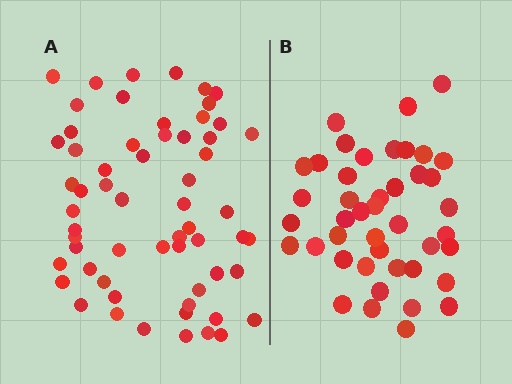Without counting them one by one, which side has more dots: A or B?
Region A (the left region) has more dots.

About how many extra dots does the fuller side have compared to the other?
Region A has approximately 15 more dots than region B.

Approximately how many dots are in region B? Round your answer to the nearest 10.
About 40 dots. (The exact count is 43, which rounds to 40.)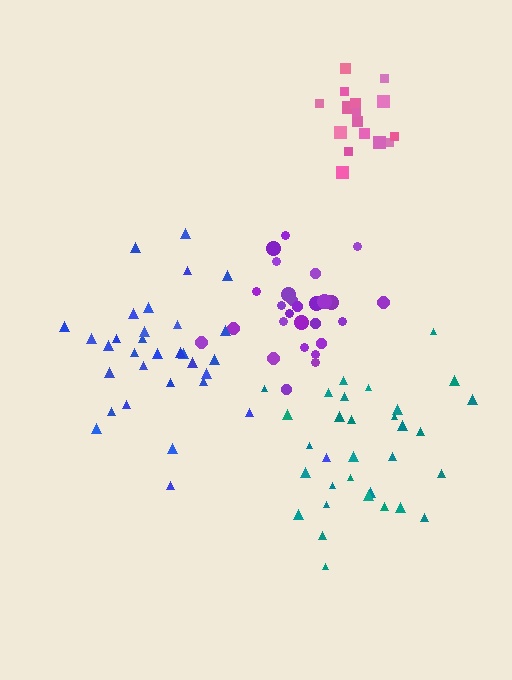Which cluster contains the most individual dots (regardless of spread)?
Blue (32).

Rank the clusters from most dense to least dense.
pink, purple, teal, blue.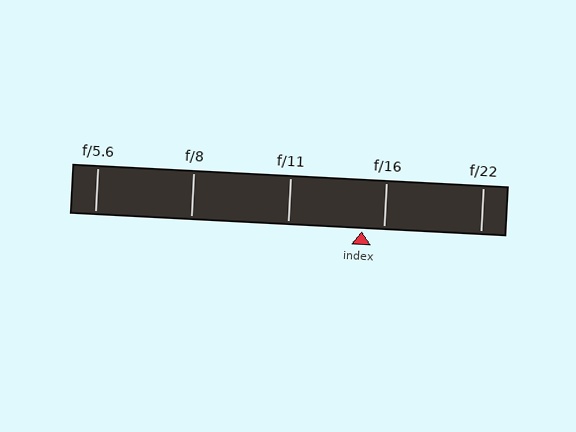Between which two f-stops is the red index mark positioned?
The index mark is between f/11 and f/16.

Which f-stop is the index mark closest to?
The index mark is closest to f/16.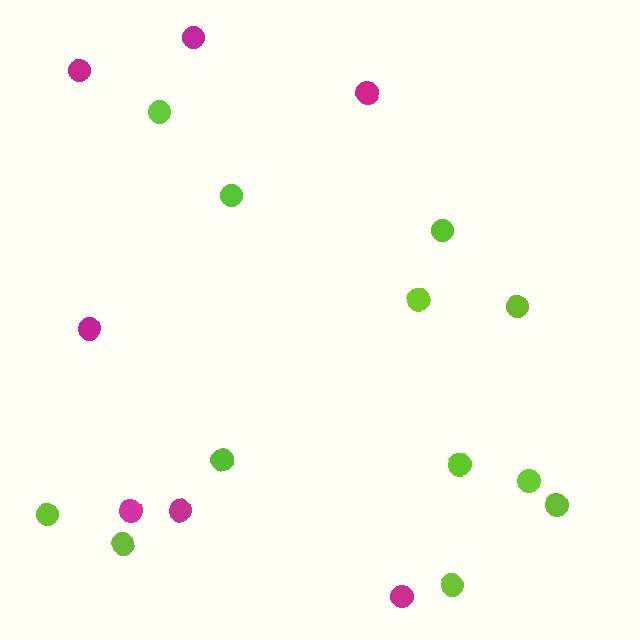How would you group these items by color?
There are 2 groups: one group of magenta circles (7) and one group of lime circles (12).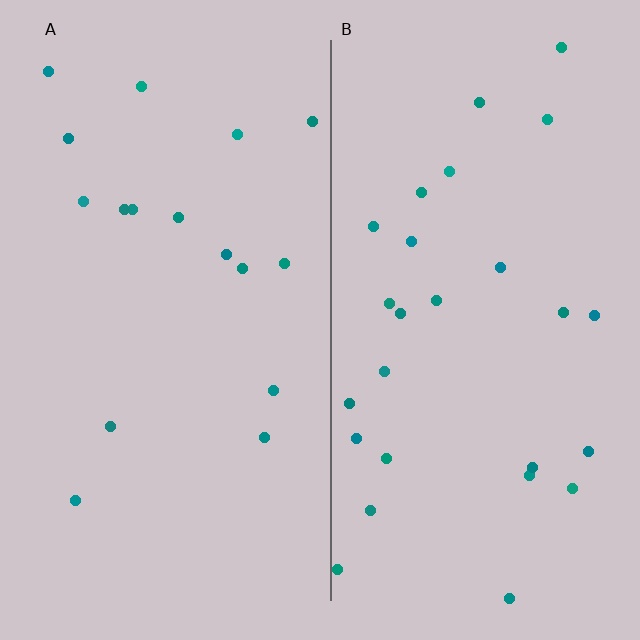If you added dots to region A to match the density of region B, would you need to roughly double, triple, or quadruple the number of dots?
Approximately double.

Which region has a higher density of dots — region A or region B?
B (the right).